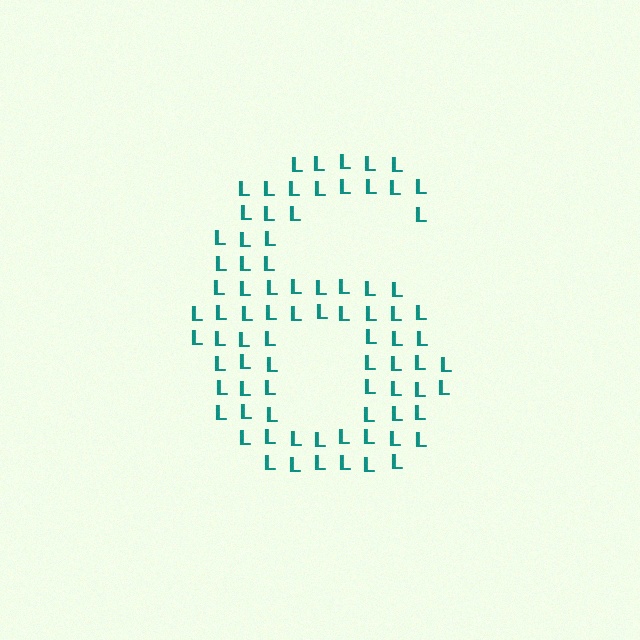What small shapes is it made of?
It is made of small letter L's.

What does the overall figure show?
The overall figure shows the digit 6.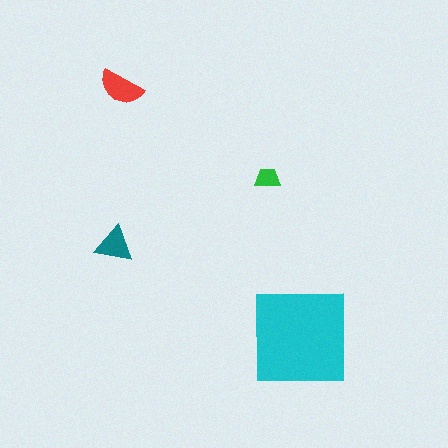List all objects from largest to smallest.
The cyan square, the red semicircle, the teal triangle, the green trapezoid.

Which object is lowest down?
The cyan square is bottommost.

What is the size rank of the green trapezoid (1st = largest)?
4th.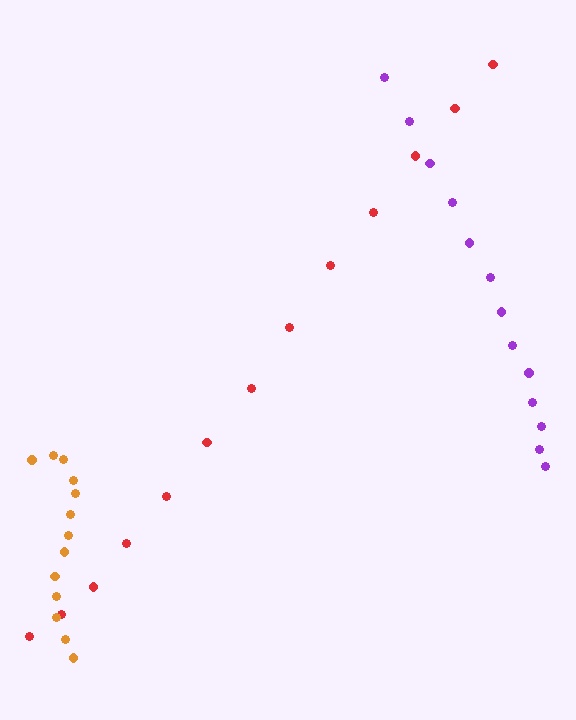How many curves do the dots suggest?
There are 3 distinct paths.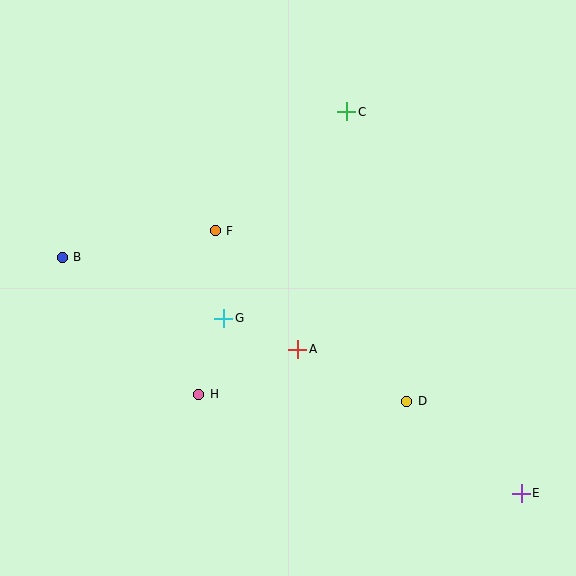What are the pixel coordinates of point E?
Point E is at (521, 493).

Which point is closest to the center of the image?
Point A at (298, 349) is closest to the center.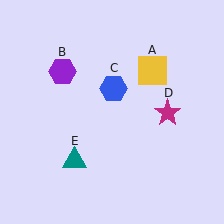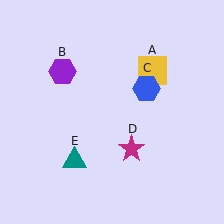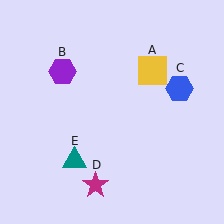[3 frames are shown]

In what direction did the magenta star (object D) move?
The magenta star (object D) moved down and to the left.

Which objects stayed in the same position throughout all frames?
Yellow square (object A) and purple hexagon (object B) and teal triangle (object E) remained stationary.